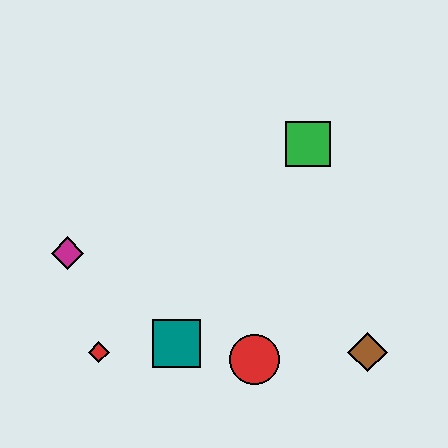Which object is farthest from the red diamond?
The green square is farthest from the red diamond.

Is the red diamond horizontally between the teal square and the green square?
No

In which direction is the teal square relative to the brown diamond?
The teal square is to the left of the brown diamond.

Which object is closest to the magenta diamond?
The red diamond is closest to the magenta diamond.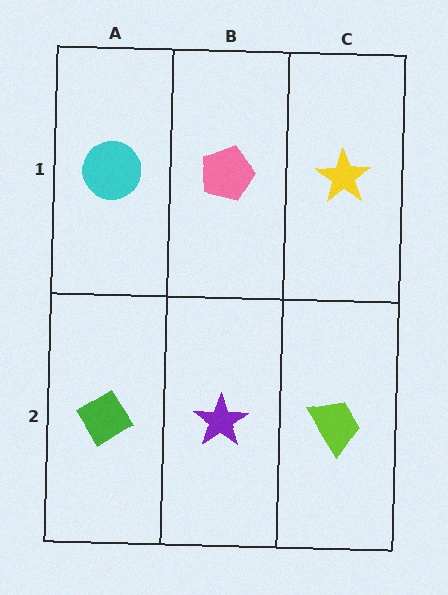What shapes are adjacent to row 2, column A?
A cyan circle (row 1, column A), a purple star (row 2, column B).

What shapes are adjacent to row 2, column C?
A yellow star (row 1, column C), a purple star (row 2, column B).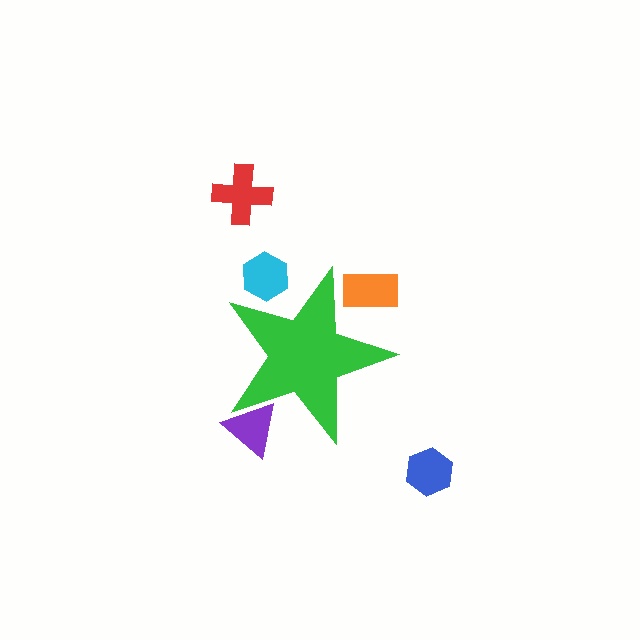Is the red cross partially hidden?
No, the red cross is fully visible.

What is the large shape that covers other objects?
A green star.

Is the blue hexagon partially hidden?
No, the blue hexagon is fully visible.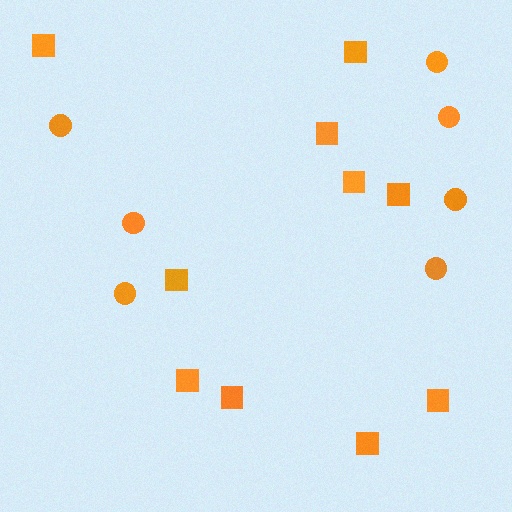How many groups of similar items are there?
There are 2 groups: one group of circles (7) and one group of squares (10).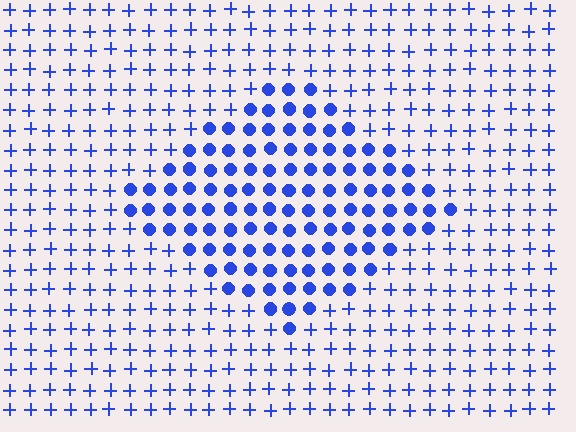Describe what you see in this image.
The image is filled with small blue elements arranged in a uniform grid. A diamond-shaped region contains circles, while the surrounding area contains plus signs. The boundary is defined purely by the change in element shape.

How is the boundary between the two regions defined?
The boundary is defined by a change in element shape: circles inside vs. plus signs outside. All elements share the same color and spacing.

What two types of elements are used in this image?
The image uses circles inside the diamond region and plus signs outside it.